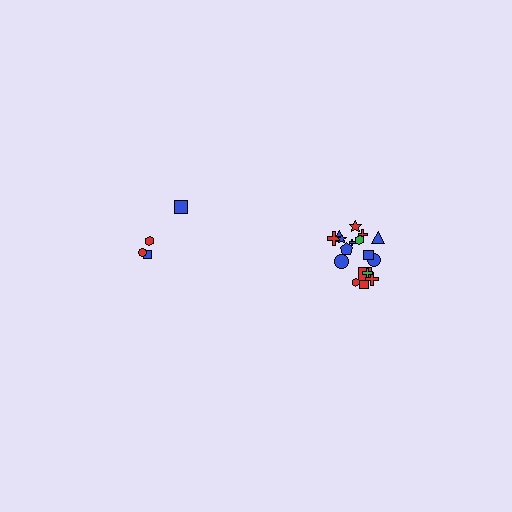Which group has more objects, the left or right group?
The right group.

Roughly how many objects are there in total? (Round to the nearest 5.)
Roughly 20 objects in total.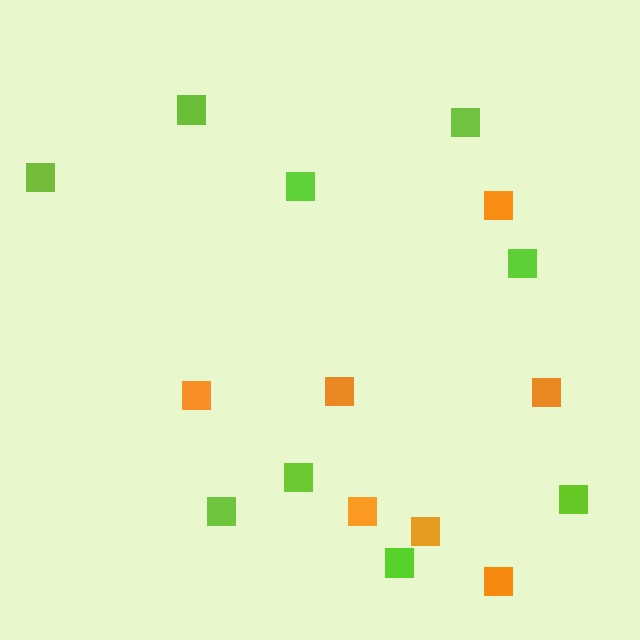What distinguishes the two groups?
There are 2 groups: one group of lime squares (9) and one group of orange squares (7).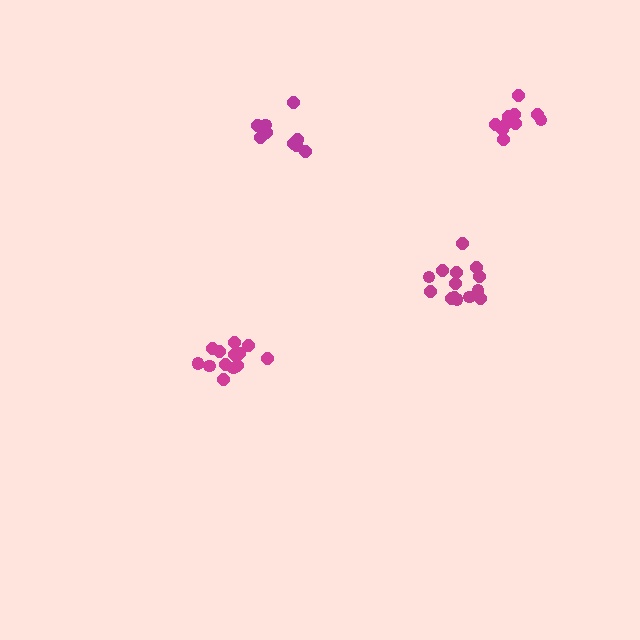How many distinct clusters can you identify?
There are 4 distinct clusters.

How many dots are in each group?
Group 1: 14 dots, Group 2: 10 dots, Group 3: 10 dots, Group 4: 14 dots (48 total).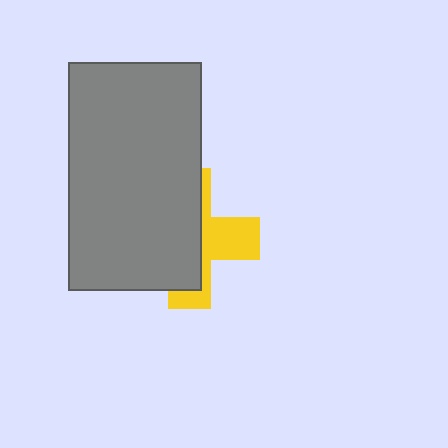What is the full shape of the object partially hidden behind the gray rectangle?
The partially hidden object is a yellow cross.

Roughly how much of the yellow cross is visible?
A small part of it is visible (roughly 39%).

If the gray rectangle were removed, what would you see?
You would see the complete yellow cross.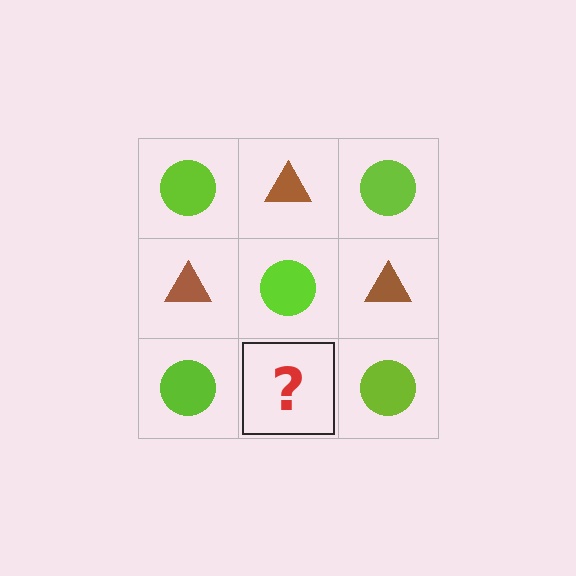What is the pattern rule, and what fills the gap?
The rule is that it alternates lime circle and brown triangle in a checkerboard pattern. The gap should be filled with a brown triangle.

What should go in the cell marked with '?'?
The missing cell should contain a brown triangle.